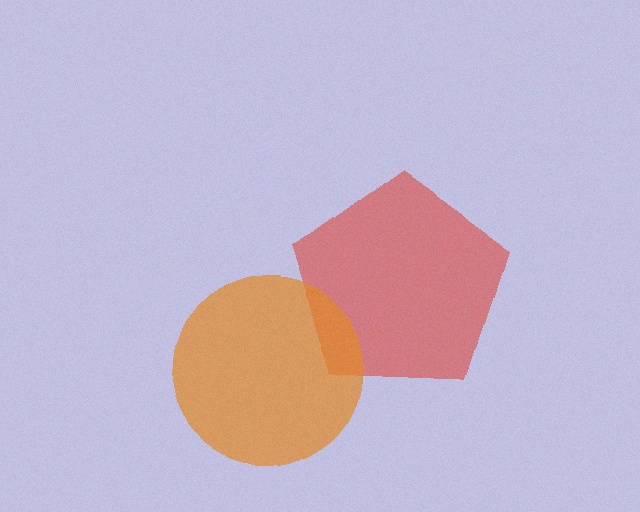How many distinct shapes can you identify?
There are 2 distinct shapes: a red pentagon, an orange circle.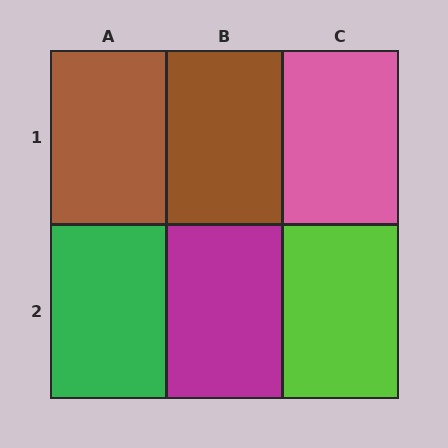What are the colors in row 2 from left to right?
Green, magenta, lime.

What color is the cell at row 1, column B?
Brown.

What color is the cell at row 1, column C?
Pink.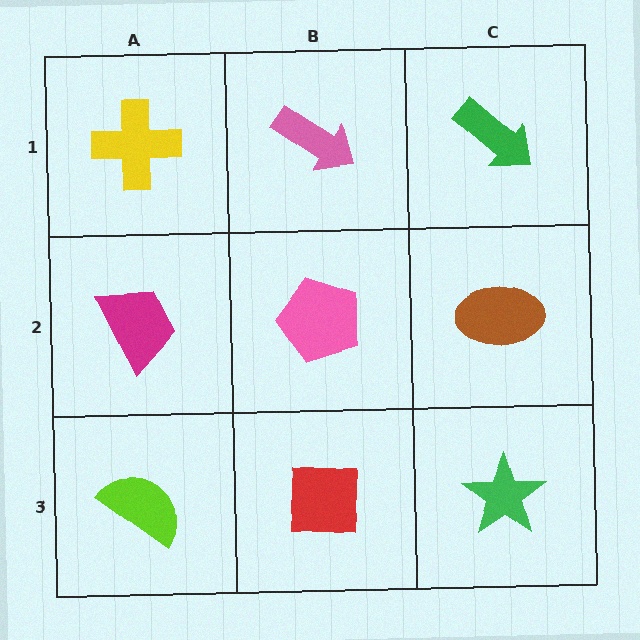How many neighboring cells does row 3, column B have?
3.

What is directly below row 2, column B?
A red square.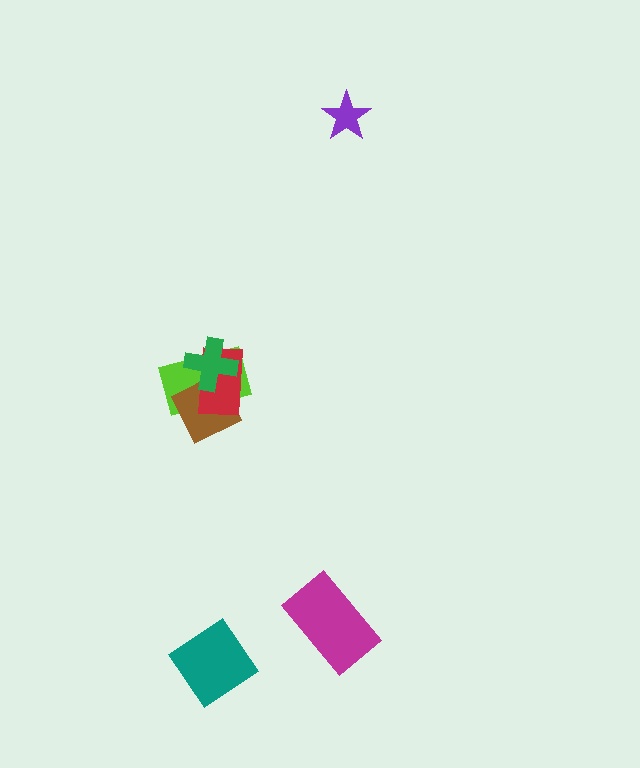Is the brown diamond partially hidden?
Yes, it is partially covered by another shape.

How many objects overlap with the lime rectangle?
3 objects overlap with the lime rectangle.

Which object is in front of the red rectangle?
The green cross is in front of the red rectangle.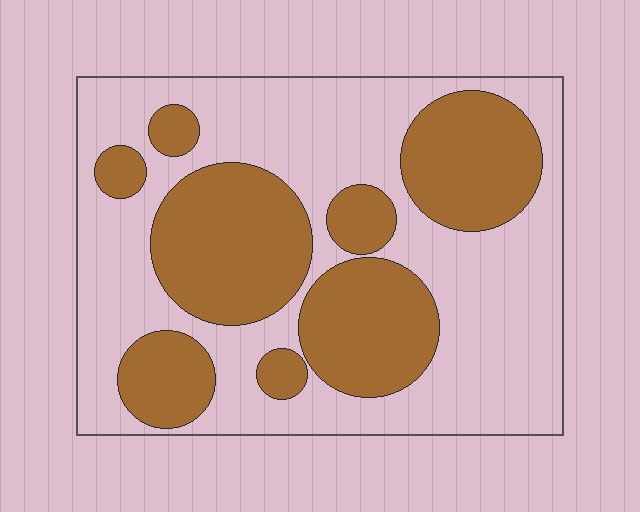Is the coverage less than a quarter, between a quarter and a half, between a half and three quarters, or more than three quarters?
Between a quarter and a half.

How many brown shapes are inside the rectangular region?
8.